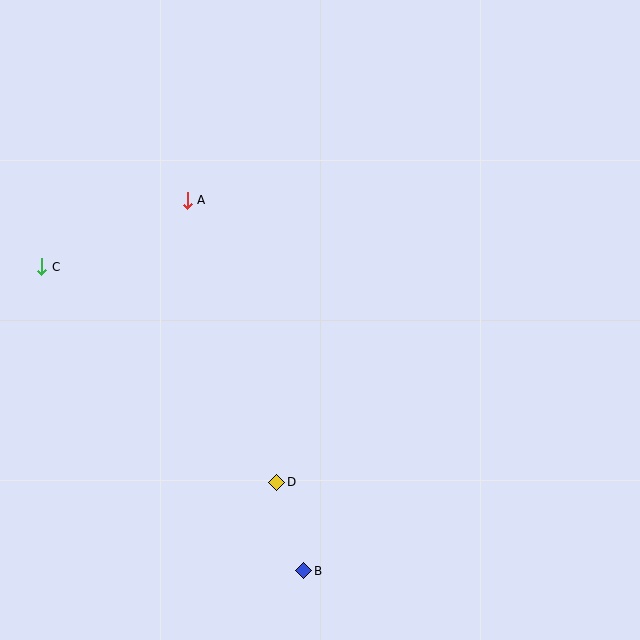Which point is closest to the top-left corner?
Point C is closest to the top-left corner.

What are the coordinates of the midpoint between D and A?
The midpoint between D and A is at (232, 341).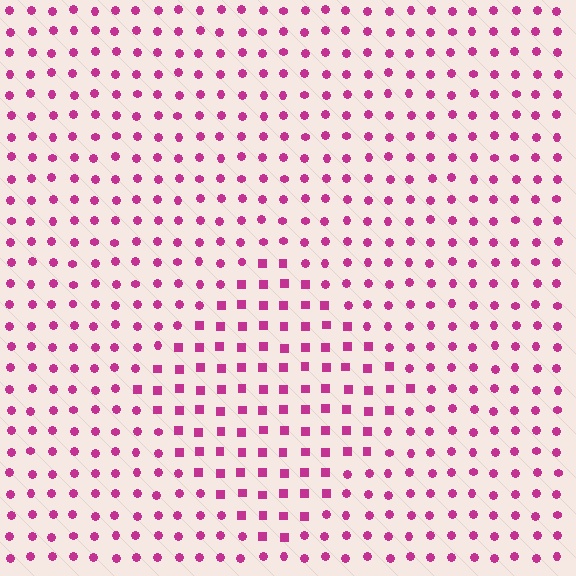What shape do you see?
I see a diamond.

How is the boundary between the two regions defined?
The boundary is defined by a change in element shape: squares inside vs. circles outside. All elements share the same color and spacing.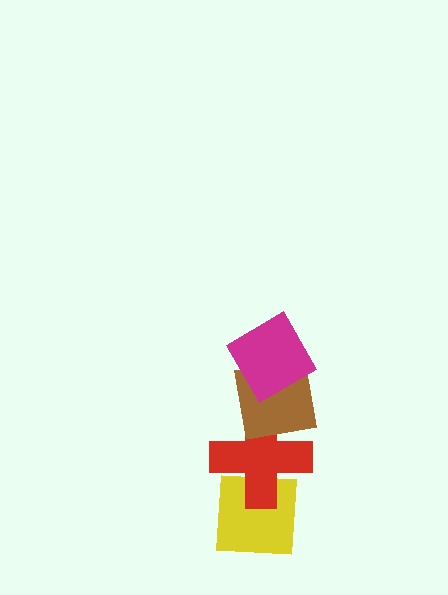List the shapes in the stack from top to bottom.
From top to bottom: the magenta diamond, the brown square, the red cross, the yellow square.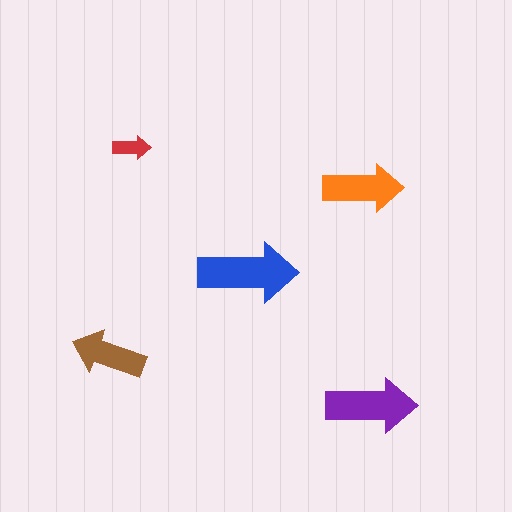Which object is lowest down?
The purple arrow is bottommost.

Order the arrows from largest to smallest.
the blue one, the purple one, the orange one, the brown one, the red one.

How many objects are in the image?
There are 5 objects in the image.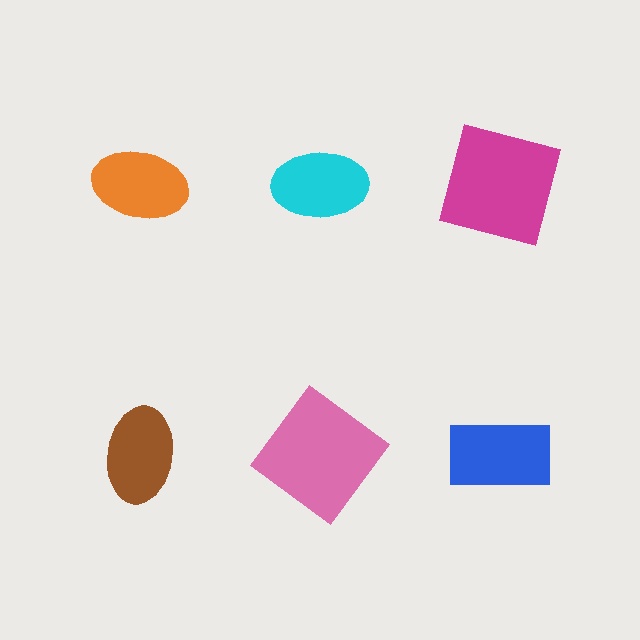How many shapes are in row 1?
3 shapes.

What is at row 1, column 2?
A cyan ellipse.